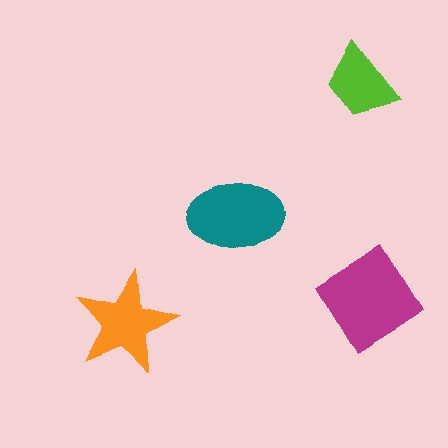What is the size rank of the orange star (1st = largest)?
3rd.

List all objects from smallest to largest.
The lime trapezoid, the orange star, the teal ellipse, the magenta diamond.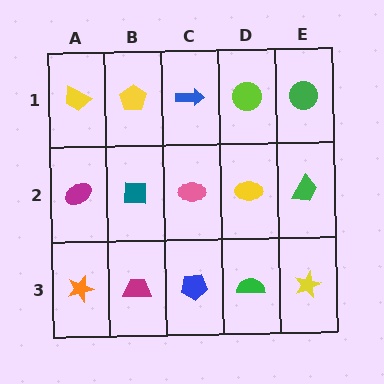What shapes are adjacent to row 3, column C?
A pink ellipse (row 2, column C), a magenta trapezoid (row 3, column B), a green semicircle (row 3, column D).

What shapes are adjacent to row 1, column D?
A yellow ellipse (row 2, column D), a blue arrow (row 1, column C), a green circle (row 1, column E).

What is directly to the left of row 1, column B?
A yellow trapezoid.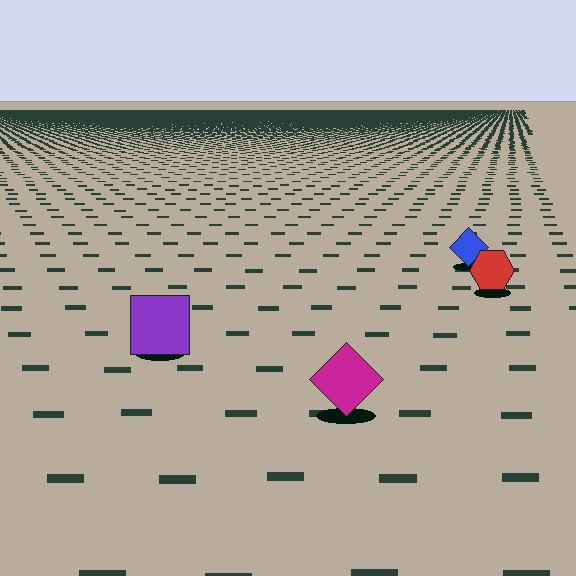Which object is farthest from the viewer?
The blue diamond is farthest from the viewer. It appears smaller and the ground texture around it is denser.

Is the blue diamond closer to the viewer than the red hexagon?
No. The red hexagon is closer — you can tell from the texture gradient: the ground texture is coarser near it.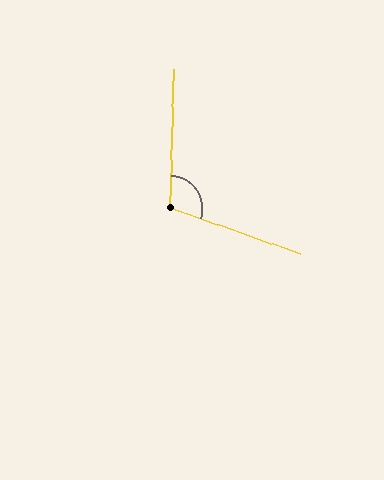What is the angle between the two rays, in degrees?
Approximately 108 degrees.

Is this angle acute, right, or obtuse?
It is obtuse.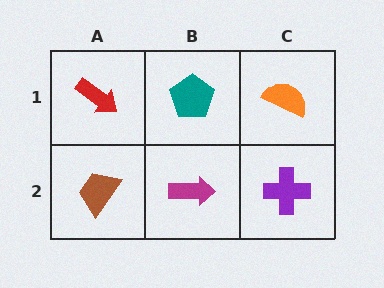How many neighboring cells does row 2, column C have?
2.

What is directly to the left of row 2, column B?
A brown trapezoid.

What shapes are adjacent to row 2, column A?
A red arrow (row 1, column A), a magenta arrow (row 2, column B).